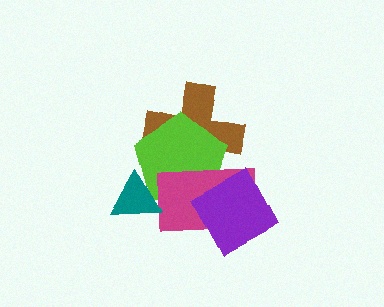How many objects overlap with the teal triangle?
1 object overlaps with the teal triangle.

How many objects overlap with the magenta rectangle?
3 objects overlap with the magenta rectangle.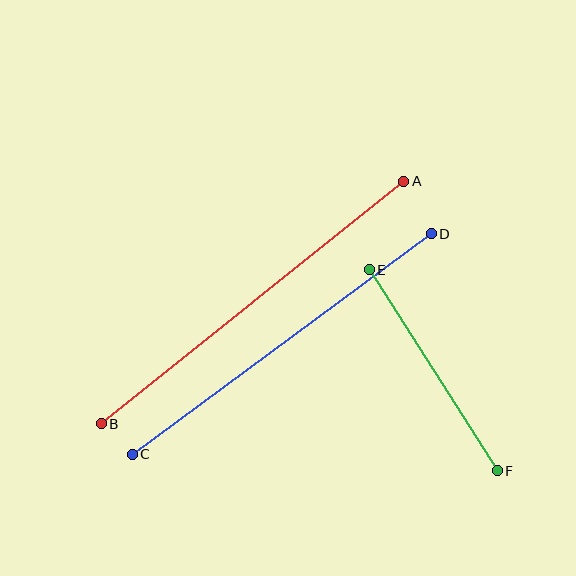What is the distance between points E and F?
The distance is approximately 239 pixels.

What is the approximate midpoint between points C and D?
The midpoint is at approximately (282, 344) pixels.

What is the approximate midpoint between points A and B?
The midpoint is at approximately (252, 303) pixels.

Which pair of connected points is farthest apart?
Points A and B are farthest apart.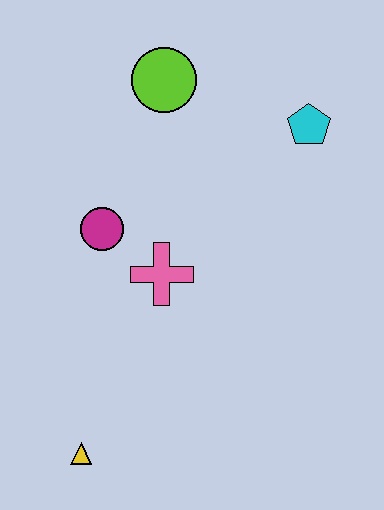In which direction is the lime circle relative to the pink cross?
The lime circle is above the pink cross.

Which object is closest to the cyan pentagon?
The lime circle is closest to the cyan pentagon.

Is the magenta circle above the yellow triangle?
Yes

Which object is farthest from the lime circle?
The yellow triangle is farthest from the lime circle.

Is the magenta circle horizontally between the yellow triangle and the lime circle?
Yes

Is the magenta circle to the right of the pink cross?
No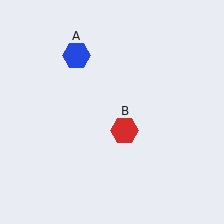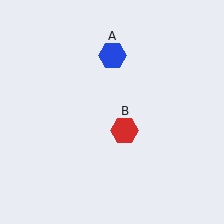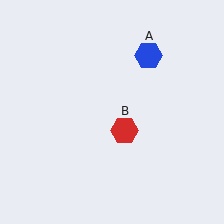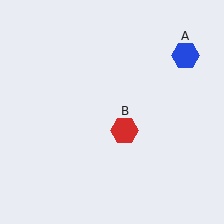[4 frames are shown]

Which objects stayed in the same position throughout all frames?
Red hexagon (object B) remained stationary.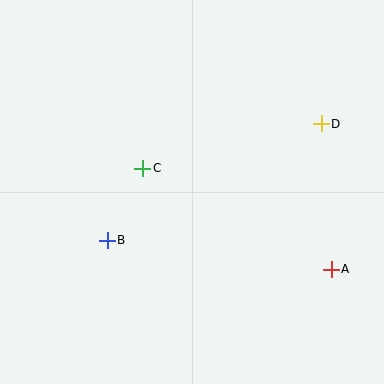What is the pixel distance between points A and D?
The distance between A and D is 146 pixels.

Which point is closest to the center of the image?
Point C at (143, 168) is closest to the center.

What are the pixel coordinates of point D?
Point D is at (321, 123).